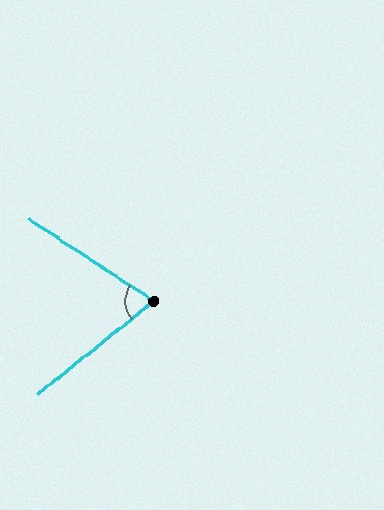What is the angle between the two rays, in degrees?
Approximately 72 degrees.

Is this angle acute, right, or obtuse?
It is acute.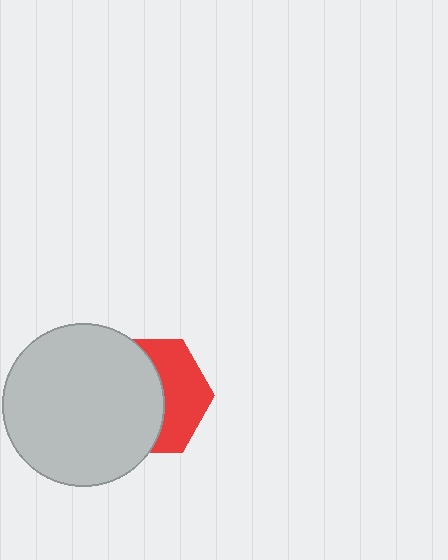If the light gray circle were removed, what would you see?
You would see the complete red hexagon.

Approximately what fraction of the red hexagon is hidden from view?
Roughly 58% of the red hexagon is hidden behind the light gray circle.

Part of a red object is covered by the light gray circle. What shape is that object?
It is a hexagon.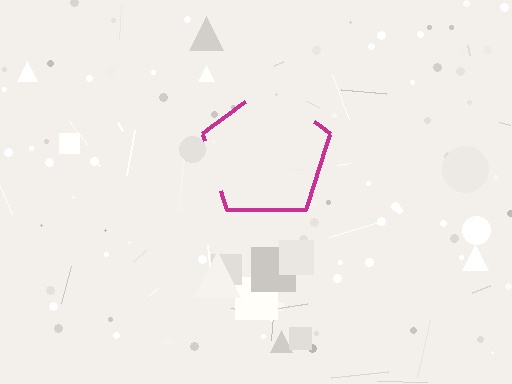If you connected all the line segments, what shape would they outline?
They would outline a pentagon.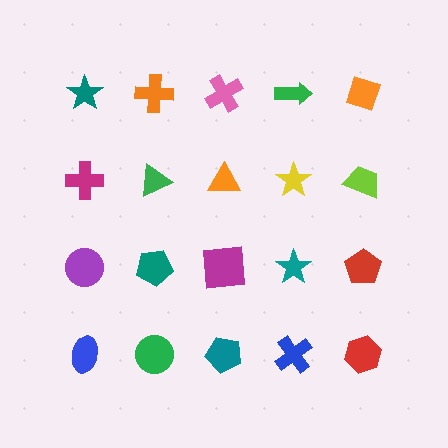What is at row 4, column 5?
A red hexagon.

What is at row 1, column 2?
An orange cross.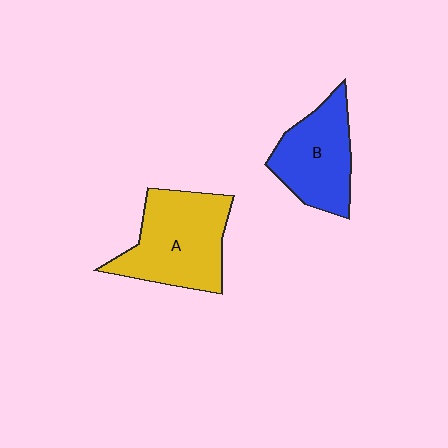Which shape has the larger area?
Shape A (yellow).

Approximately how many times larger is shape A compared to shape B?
Approximately 1.3 times.